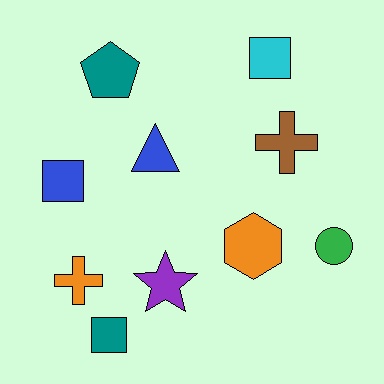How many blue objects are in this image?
There are 2 blue objects.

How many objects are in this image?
There are 10 objects.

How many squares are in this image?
There are 3 squares.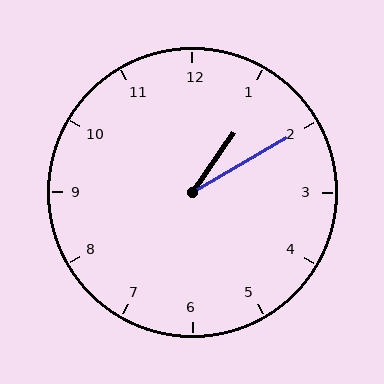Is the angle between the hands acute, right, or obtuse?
It is acute.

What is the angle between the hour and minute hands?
Approximately 25 degrees.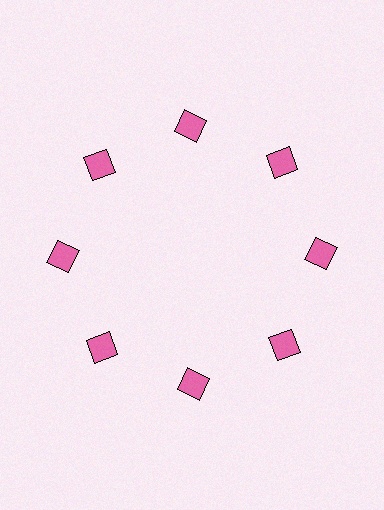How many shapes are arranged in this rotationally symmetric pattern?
There are 8 shapes, arranged in 8 groups of 1.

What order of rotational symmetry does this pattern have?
This pattern has 8-fold rotational symmetry.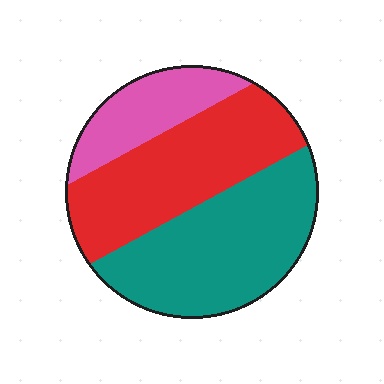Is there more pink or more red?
Red.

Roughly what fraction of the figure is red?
Red takes up between a quarter and a half of the figure.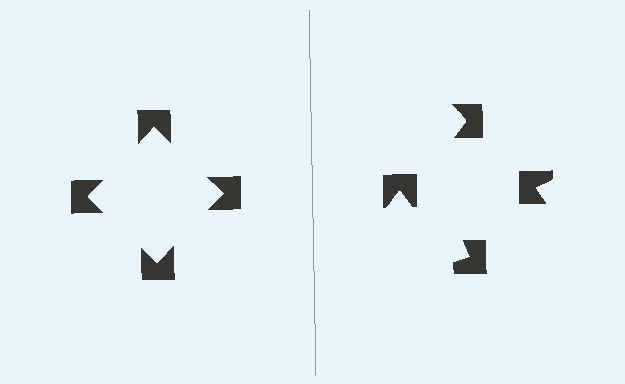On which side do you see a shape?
An illusory square appears on the left side. On the right side the wedge cuts are rotated, so no coherent shape forms.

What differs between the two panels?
The notched squares are positioned identically on both sides; only the wedge orientations differ. On the left they align to a square; on the right they are misaligned.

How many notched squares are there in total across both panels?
8 — 4 on each side.